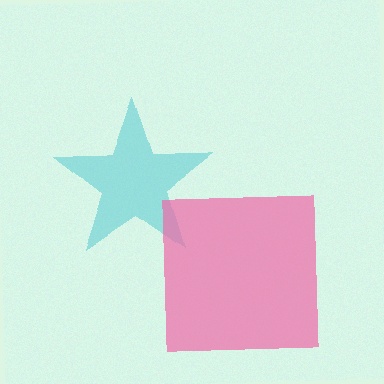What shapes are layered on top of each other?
The layered shapes are: a cyan star, a pink square.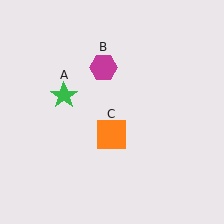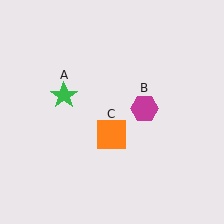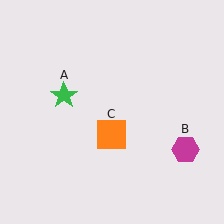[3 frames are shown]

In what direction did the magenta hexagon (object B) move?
The magenta hexagon (object B) moved down and to the right.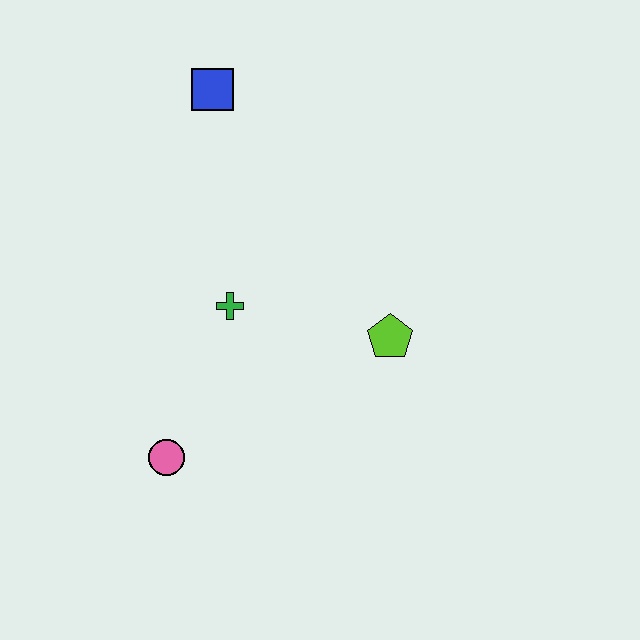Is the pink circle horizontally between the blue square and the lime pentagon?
No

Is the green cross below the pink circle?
No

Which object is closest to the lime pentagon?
The green cross is closest to the lime pentagon.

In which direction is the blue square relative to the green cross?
The blue square is above the green cross.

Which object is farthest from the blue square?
The pink circle is farthest from the blue square.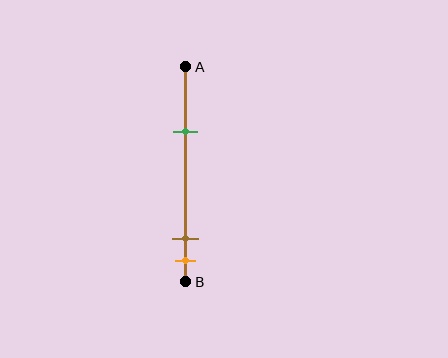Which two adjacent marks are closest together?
The brown and orange marks are the closest adjacent pair.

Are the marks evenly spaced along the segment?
No, the marks are not evenly spaced.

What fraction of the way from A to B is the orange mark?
The orange mark is approximately 90% (0.9) of the way from A to B.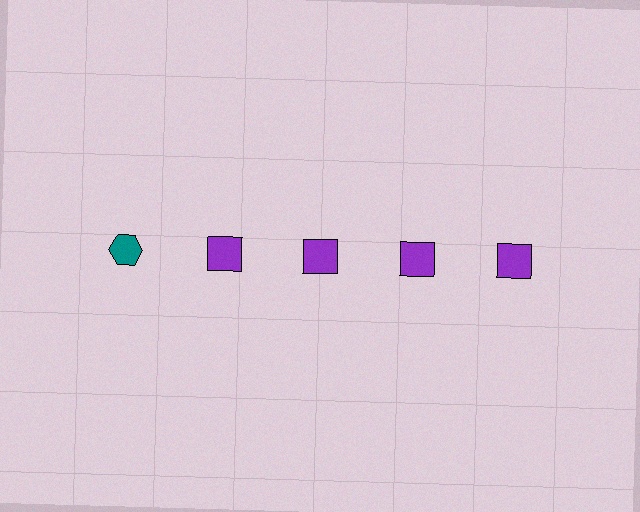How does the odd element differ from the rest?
It differs in both color (teal instead of purple) and shape (hexagon instead of square).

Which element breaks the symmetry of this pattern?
The teal hexagon in the top row, leftmost column breaks the symmetry. All other shapes are purple squares.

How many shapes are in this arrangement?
There are 5 shapes arranged in a grid pattern.